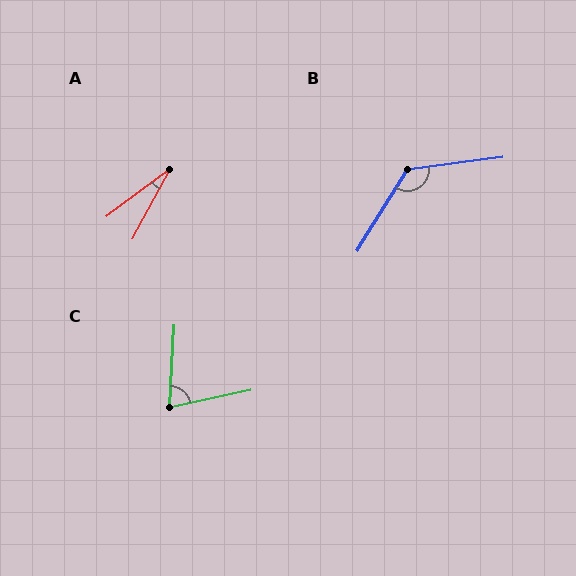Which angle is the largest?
B, at approximately 129 degrees.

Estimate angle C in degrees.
Approximately 75 degrees.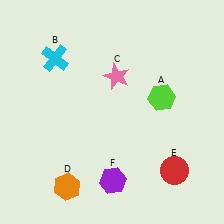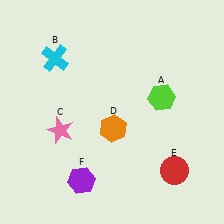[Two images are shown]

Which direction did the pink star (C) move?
The pink star (C) moved left.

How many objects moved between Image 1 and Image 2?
3 objects moved between the two images.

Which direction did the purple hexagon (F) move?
The purple hexagon (F) moved left.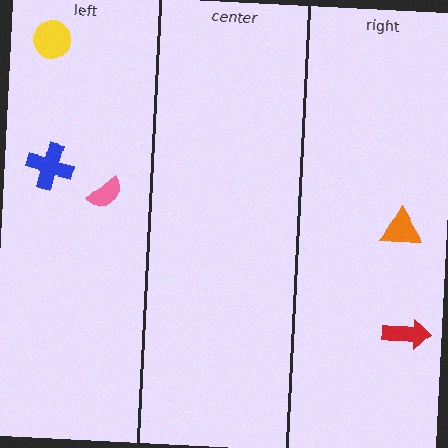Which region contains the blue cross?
The left region.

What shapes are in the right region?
The red arrow, the orange triangle.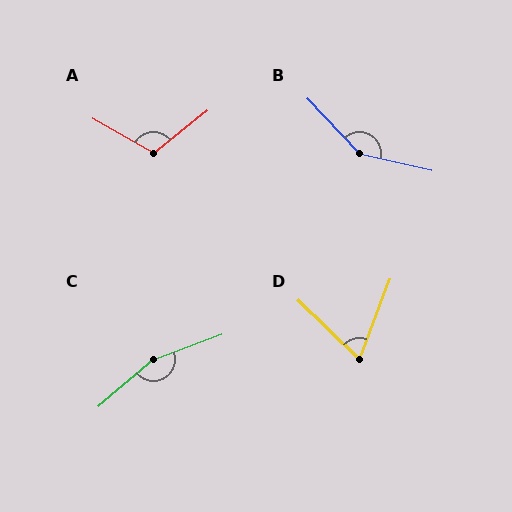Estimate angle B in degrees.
Approximately 146 degrees.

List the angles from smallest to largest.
D (67°), A (112°), B (146°), C (160°).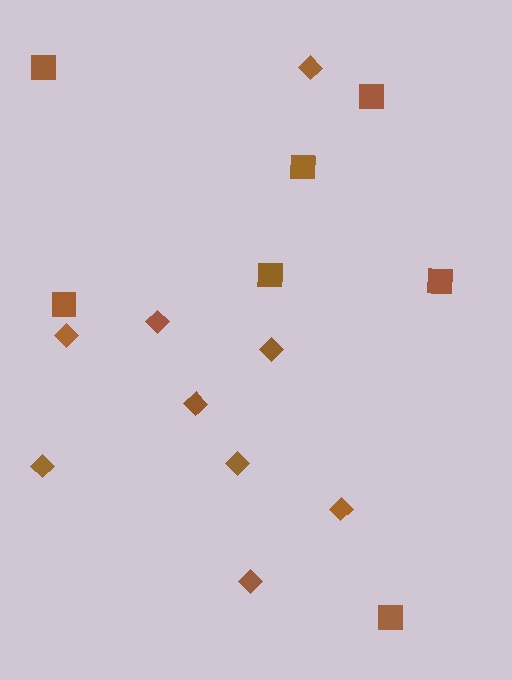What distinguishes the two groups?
There are 2 groups: one group of diamonds (9) and one group of squares (7).